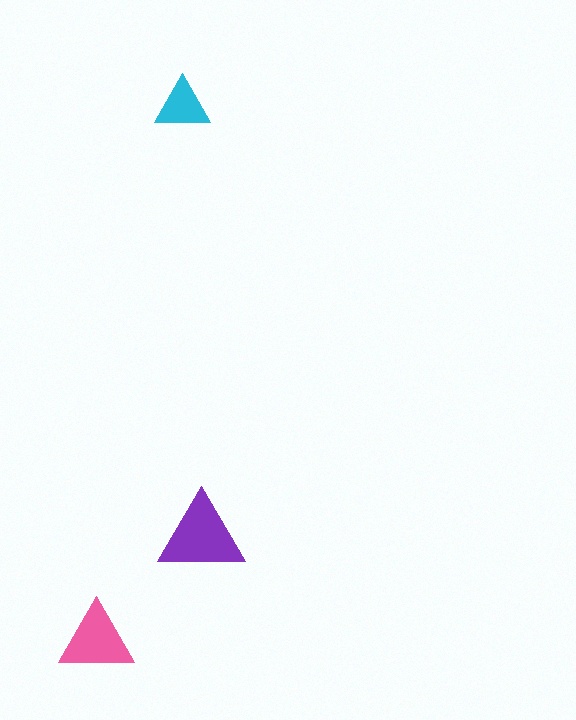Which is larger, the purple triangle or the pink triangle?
The purple one.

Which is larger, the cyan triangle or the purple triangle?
The purple one.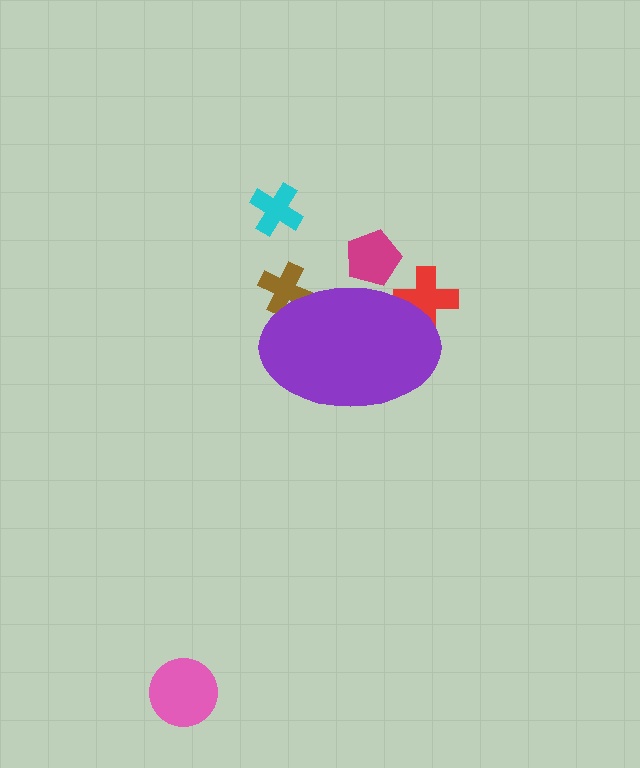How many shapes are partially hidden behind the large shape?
3 shapes are partially hidden.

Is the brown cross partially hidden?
Yes, the brown cross is partially hidden behind the purple ellipse.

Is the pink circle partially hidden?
No, the pink circle is fully visible.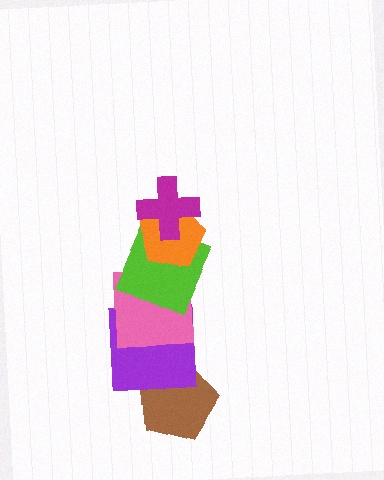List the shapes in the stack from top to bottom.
From top to bottom: the magenta cross, the orange pentagon, the lime square, the pink square, the purple square, the brown pentagon.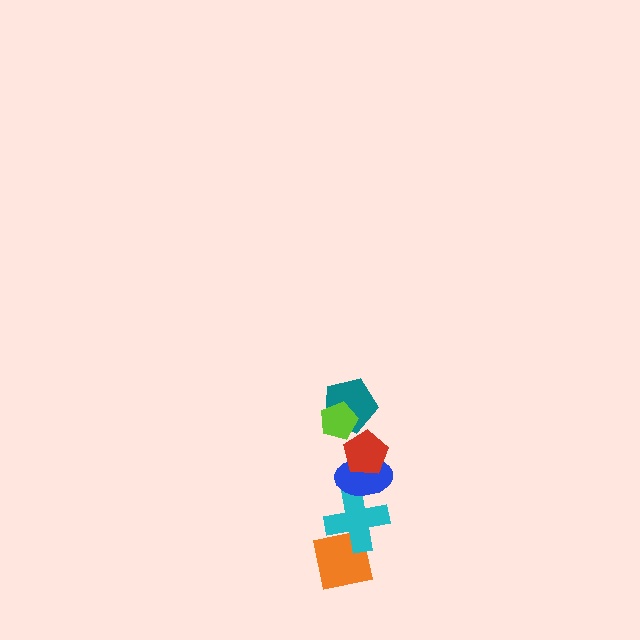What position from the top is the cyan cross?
The cyan cross is 5th from the top.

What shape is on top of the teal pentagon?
The lime pentagon is on top of the teal pentagon.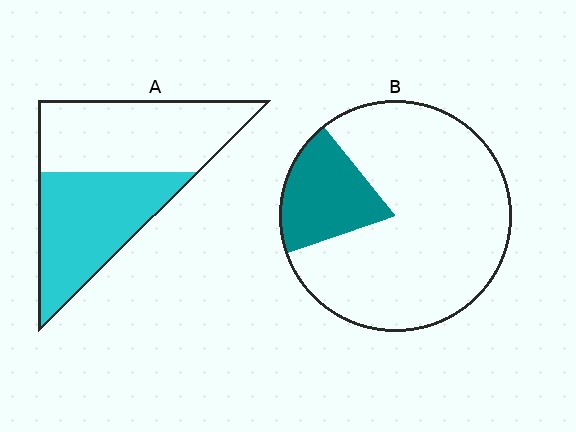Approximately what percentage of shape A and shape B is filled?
A is approximately 50% and B is approximately 20%.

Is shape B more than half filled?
No.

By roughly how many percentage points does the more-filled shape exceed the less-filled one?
By roughly 30 percentage points (A over B).